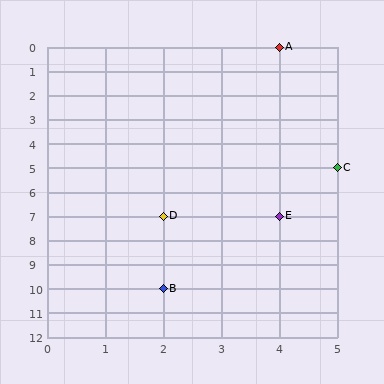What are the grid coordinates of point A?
Point A is at grid coordinates (4, 0).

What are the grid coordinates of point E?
Point E is at grid coordinates (4, 7).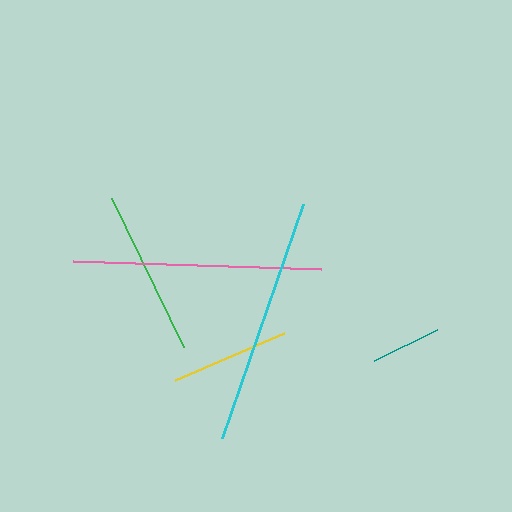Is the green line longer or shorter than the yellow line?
The green line is longer than the yellow line.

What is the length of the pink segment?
The pink segment is approximately 248 pixels long.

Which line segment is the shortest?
The teal line is the shortest at approximately 70 pixels.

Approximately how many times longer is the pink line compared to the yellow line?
The pink line is approximately 2.1 times the length of the yellow line.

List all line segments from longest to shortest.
From longest to shortest: pink, cyan, green, yellow, teal.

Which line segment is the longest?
The pink line is the longest at approximately 248 pixels.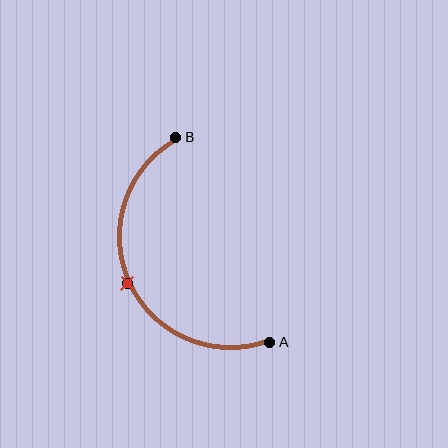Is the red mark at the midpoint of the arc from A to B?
Yes. The red mark lies on the arc at equal arc-length from both A and B — it is the arc midpoint.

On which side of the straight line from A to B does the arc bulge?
The arc bulges to the left of the straight line connecting A and B.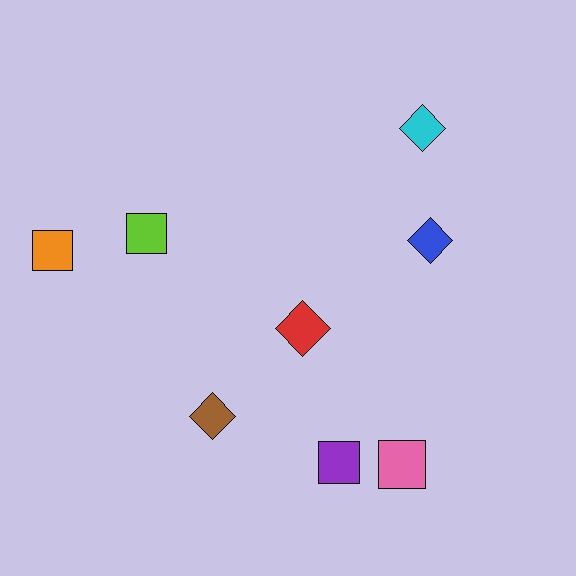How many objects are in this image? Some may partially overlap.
There are 8 objects.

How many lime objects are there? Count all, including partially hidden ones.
There is 1 lime object.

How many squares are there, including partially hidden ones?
There are 4 squares.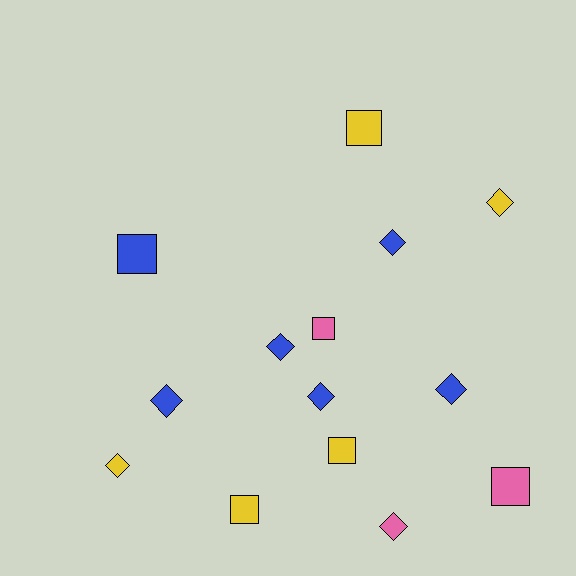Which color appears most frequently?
Blue, with 6 objects.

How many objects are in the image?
There are 14 objects.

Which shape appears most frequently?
Diamond, with 8 objects.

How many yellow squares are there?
There are 3 yellow squares.